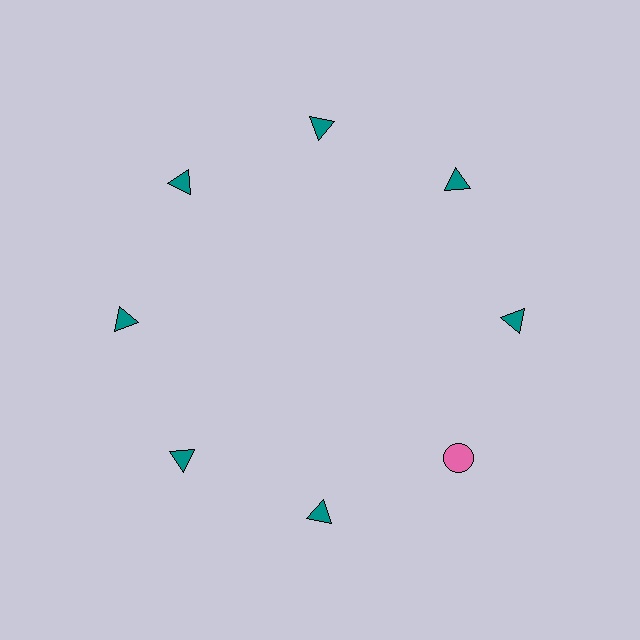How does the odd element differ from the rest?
It differs in both color (pink instead of teal) and shape (circle instead of triangle).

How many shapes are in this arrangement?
There are 8 shapes arranged in a ring pattern.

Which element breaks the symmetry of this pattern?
The pink circle at roughly the 4 o'clock position breaks the symmetry. All other shapes are teal triangles.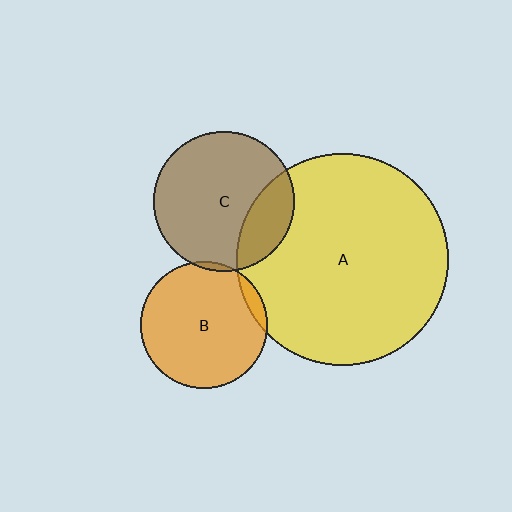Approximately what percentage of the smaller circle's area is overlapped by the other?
Approximately 5%.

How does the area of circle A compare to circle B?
Approximately 2.8 times.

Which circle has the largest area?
Circle A (yellow).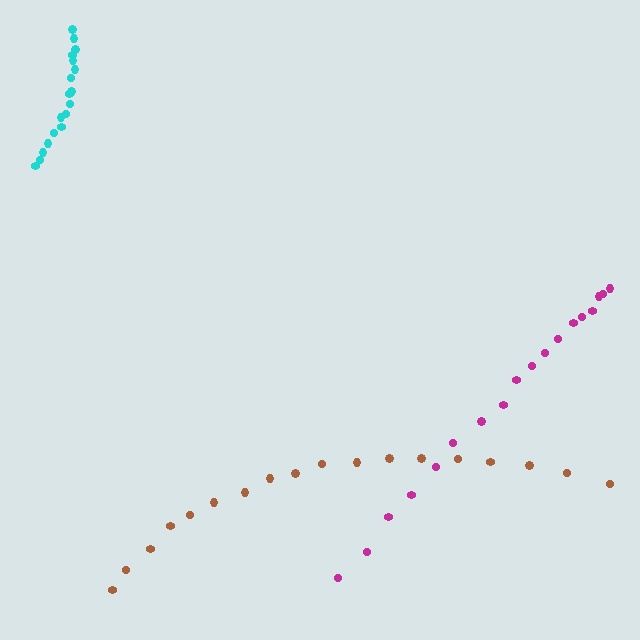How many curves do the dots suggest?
There are 3 distinct paths.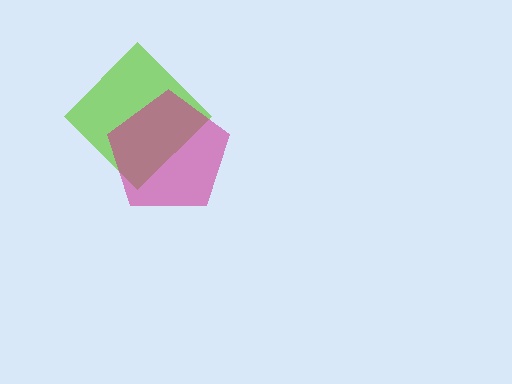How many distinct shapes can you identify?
There are 2 distinct shapes: a lime diamond, a magenta pentagon.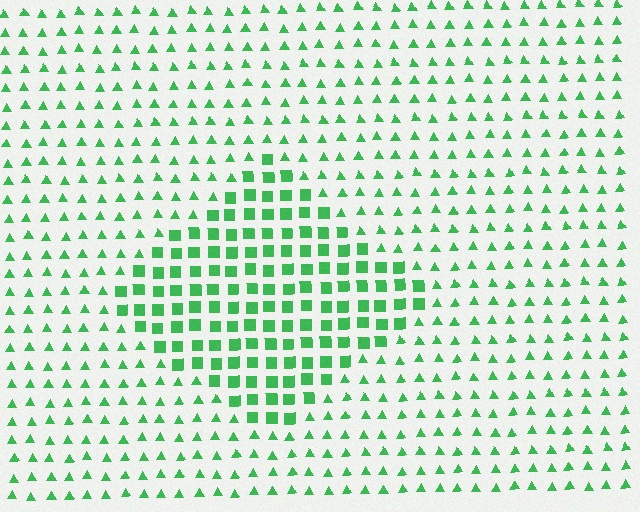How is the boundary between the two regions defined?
The boundary is defined by a change in element shape: squares inside vs. triangles outside. All elements share the same color and spacing.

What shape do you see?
I see a diamond.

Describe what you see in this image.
The image is filled with small green elements arranged in a uniform grid. A diamond-shaped region contains squares, while the surrounding area contains triangles. The boundary is defined purely by the change in element shape.